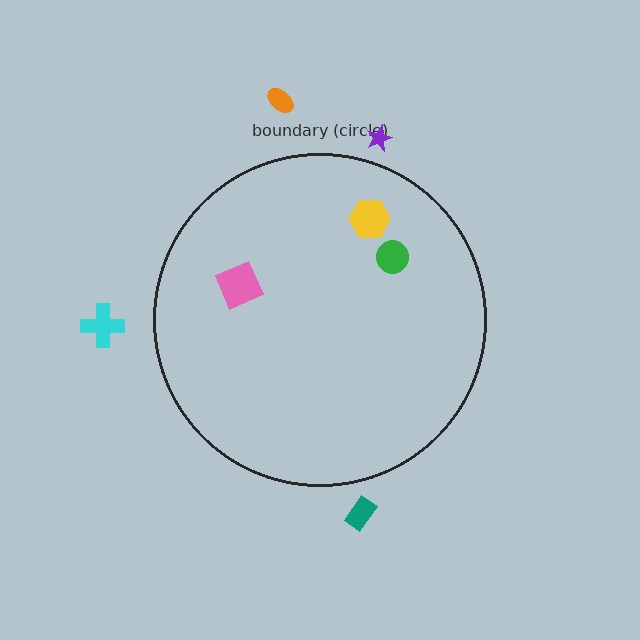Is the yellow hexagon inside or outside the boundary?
Inside.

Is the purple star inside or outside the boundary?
Outside.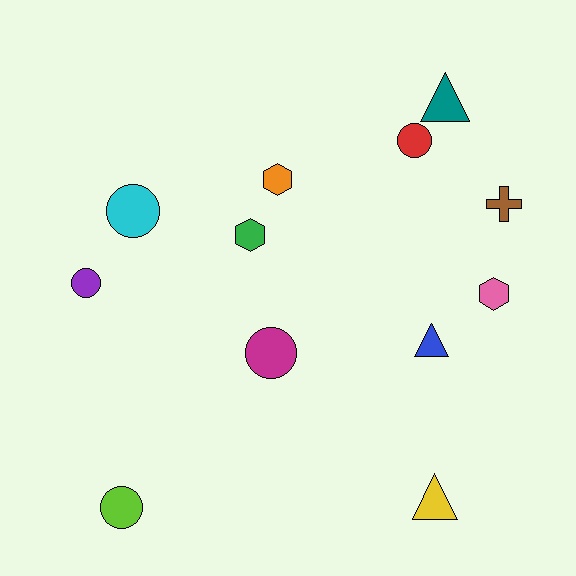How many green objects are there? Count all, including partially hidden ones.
There is 1 green object.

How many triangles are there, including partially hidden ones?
There are 3 triangles.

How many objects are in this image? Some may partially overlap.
There are 12 objects.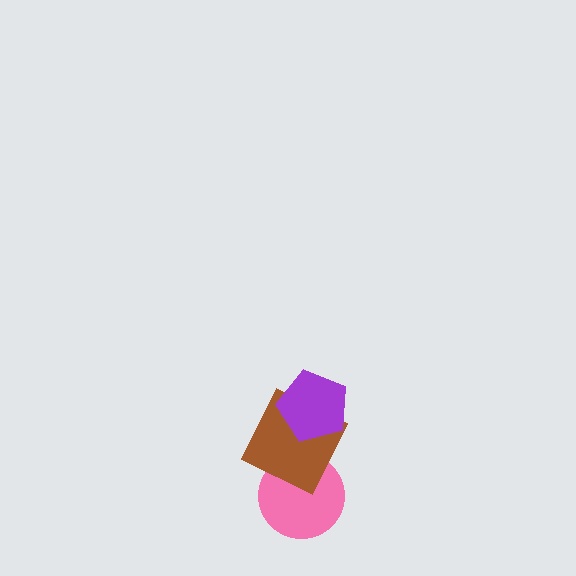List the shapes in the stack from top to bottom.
From top to bottom: the purple pentagon, the brown square, the pink circle.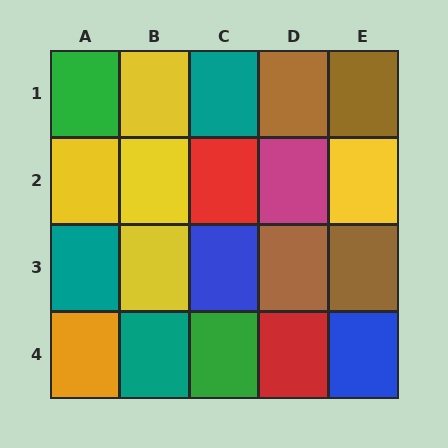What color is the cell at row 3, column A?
Teal.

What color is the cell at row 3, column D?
Brown.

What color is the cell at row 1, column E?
Brown.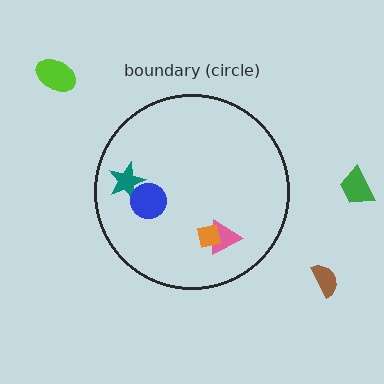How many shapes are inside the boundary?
4 inside, 3 outside.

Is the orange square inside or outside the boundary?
Inside.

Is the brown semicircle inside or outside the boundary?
Outside.